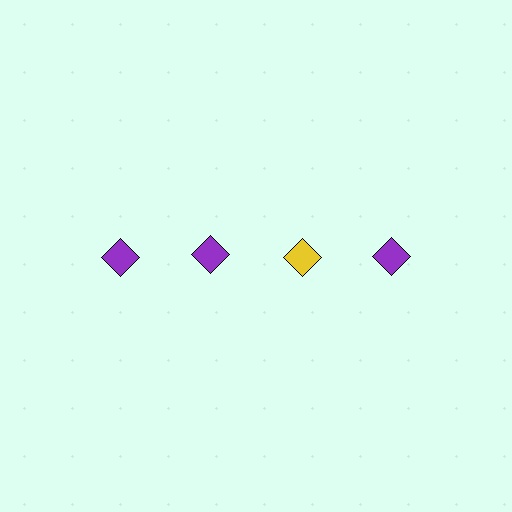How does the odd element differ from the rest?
It has a different color: yellow instead of purple.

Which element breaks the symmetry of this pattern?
The yellow diamond in the top row, center column breaks the symmetry. All other shapes are purple diamonds.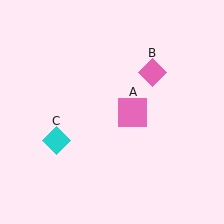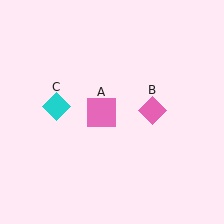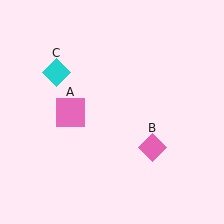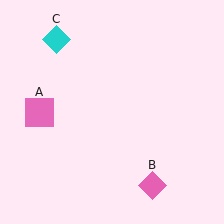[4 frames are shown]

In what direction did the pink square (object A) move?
The pink square (object A) moved left.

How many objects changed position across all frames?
3 objects changed position: pink square (object A), pink diamond (object B), cyan diamond (object C).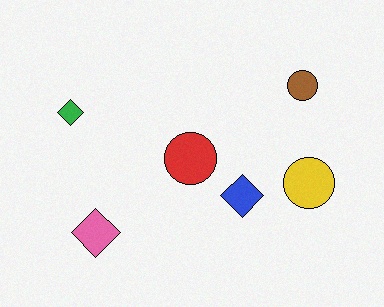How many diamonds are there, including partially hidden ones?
There are 3 diamonds.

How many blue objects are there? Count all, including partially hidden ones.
There is 1 blue object.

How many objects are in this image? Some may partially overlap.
There are 6 objects.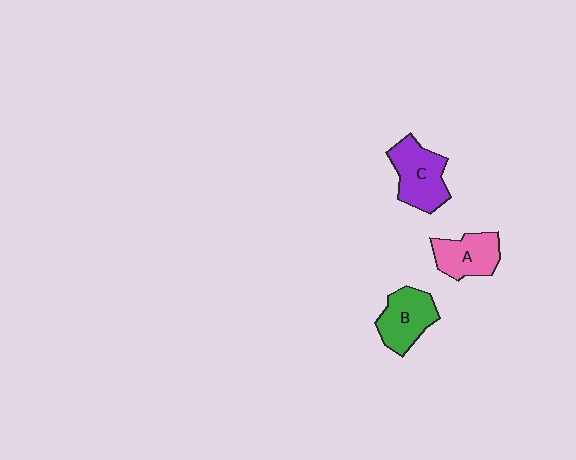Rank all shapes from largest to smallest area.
From largest to smallest: C (purple), B (green), A (pink).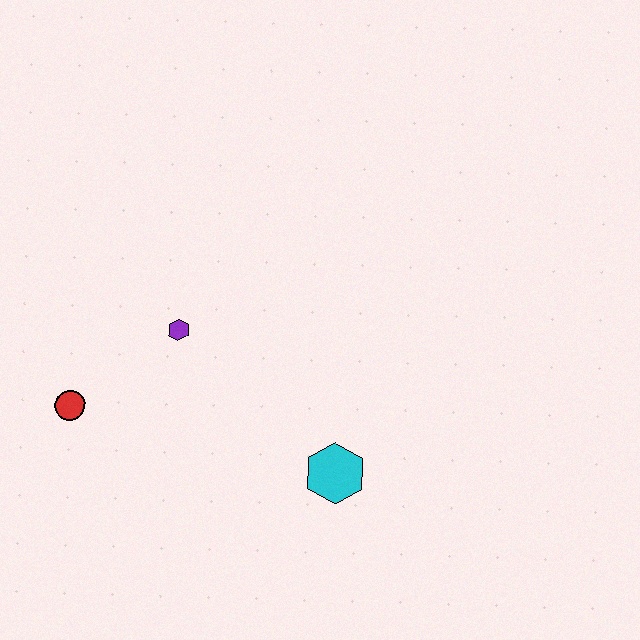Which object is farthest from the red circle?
The cyan hexagon is farthest from the red circle.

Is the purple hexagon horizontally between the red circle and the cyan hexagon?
Yes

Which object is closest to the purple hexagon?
The red circle is closest to the purple hexagon.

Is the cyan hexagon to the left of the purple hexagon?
No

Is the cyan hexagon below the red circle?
Yes